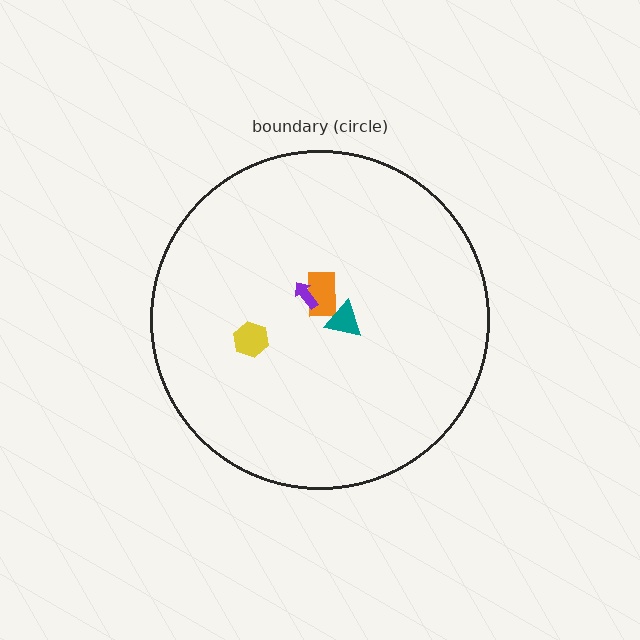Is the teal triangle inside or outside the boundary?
Inside.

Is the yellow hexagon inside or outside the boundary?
Inside.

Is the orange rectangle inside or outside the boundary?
Inside.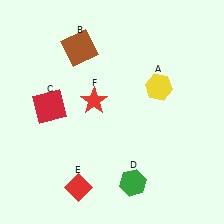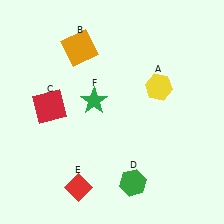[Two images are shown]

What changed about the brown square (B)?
In Image 1, B is brown. In Image 2, it changed to orange.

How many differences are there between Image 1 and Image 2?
There are 2 differences between the two images.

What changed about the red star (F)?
In Image 1, F is red. In Image 2, it changed to green.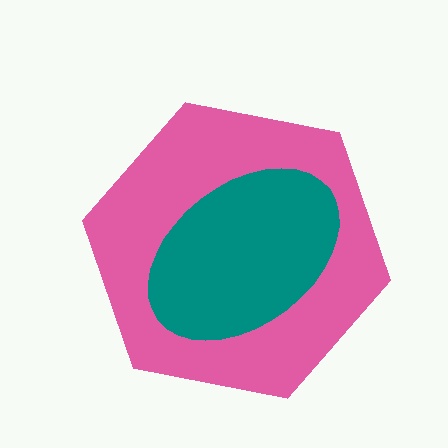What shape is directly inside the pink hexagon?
The teal ellipse.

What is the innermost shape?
The teal ellipse.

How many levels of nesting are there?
2.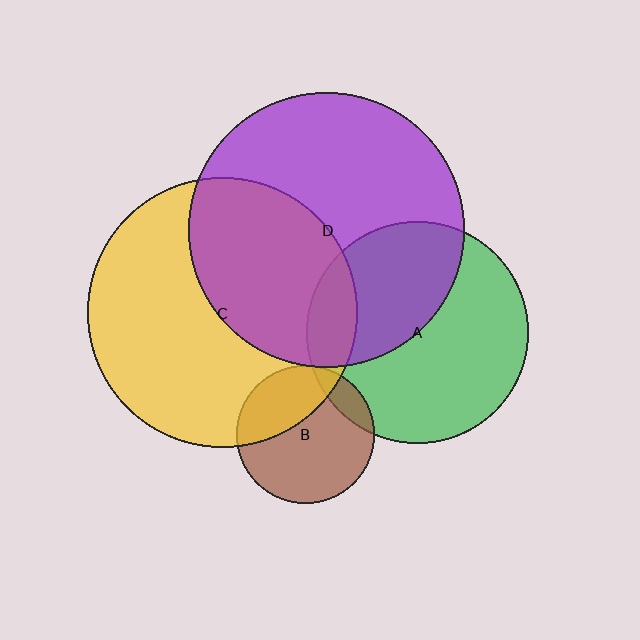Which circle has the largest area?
Circle D (purple).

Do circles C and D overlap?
Yes.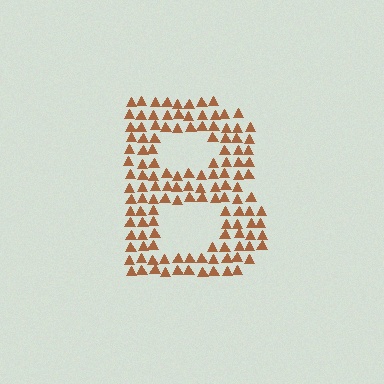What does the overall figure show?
The overall figure shows the letter B.